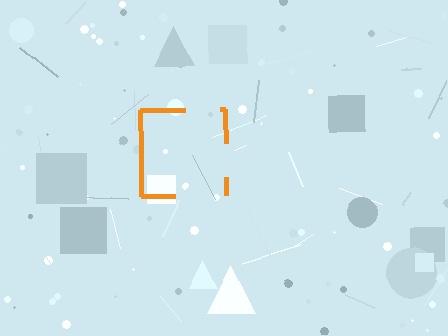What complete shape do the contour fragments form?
The contour fragments form a square.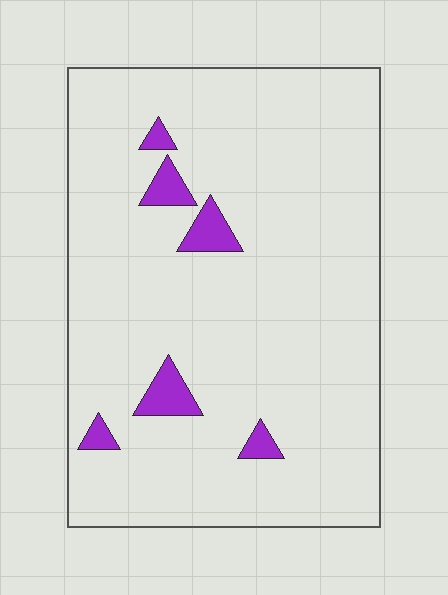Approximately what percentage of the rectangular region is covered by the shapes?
Approximately 5%.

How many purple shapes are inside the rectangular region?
6.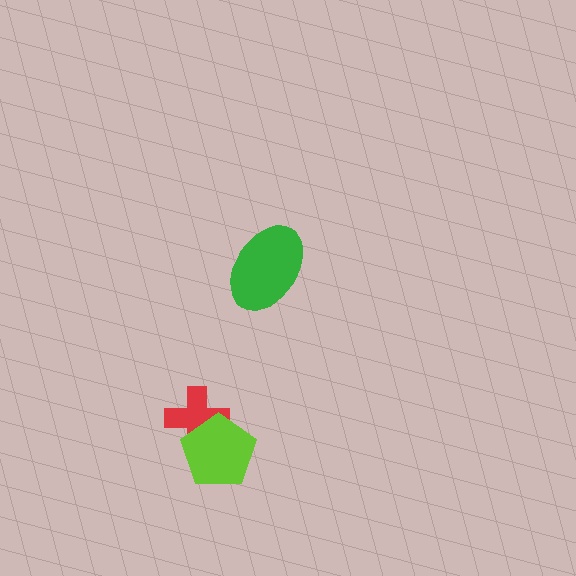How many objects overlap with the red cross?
1 object overlaps with the red cross.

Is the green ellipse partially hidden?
No, no other shape covers it.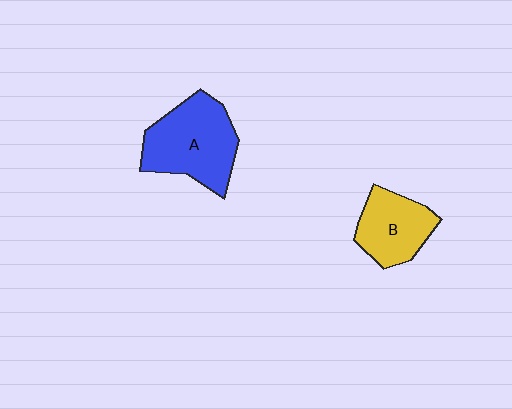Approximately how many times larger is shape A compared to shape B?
Approximately 1.5 times.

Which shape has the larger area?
Shape A (blue).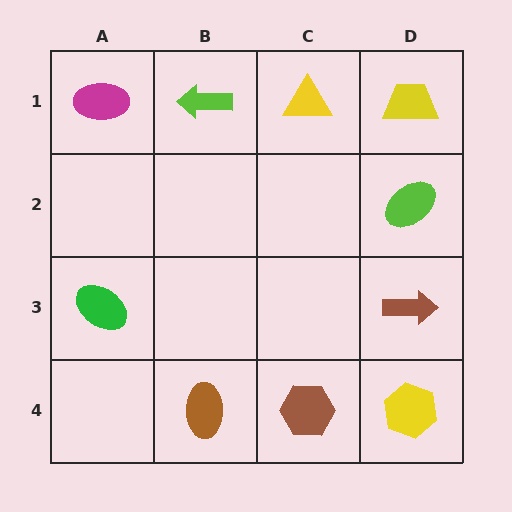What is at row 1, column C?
A yellow triangle.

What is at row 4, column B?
A brown ellipse.